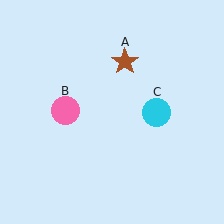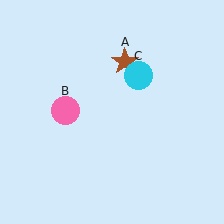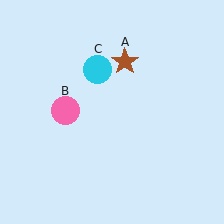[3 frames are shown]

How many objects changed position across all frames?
1 object changed position: cyan circle (object C).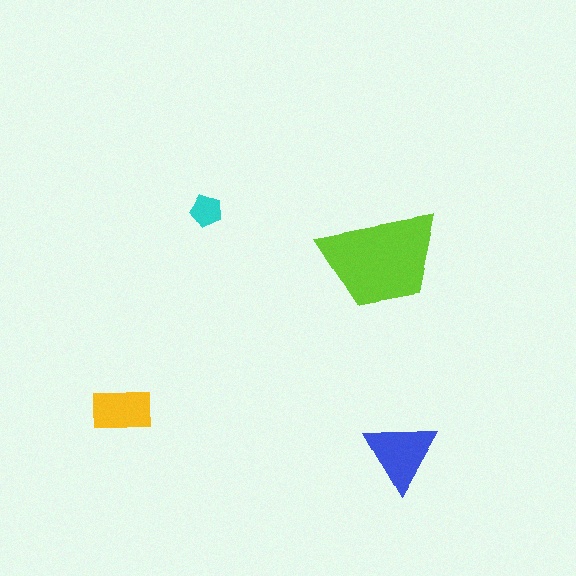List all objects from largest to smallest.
The lime trapezoid, the blue triangle, the yellow rectangle, the cyan pentagon.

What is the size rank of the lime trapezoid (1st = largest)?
1st.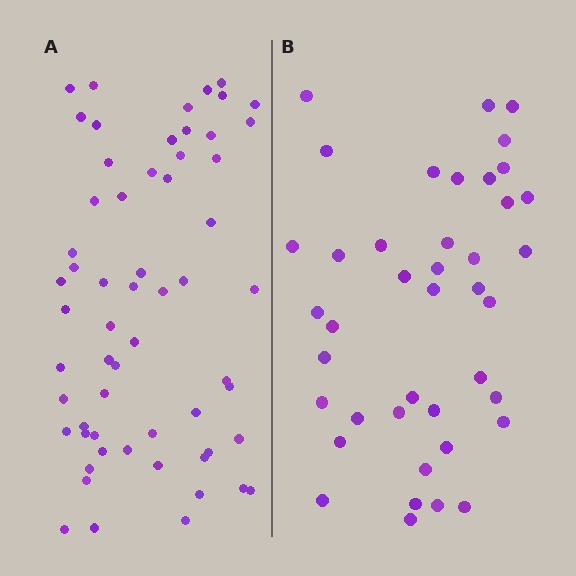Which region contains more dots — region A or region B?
Region A (the left region) has more dots.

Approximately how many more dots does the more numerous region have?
Region A has approximately 20 more dots than region B.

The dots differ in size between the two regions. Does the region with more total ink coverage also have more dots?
No. Region B has more total ink coverage because its dots are larger, but region A actually contains more individual dots. Total area can be misleading — the number of items is what matters here.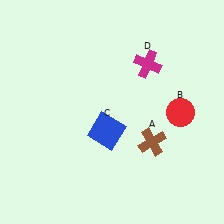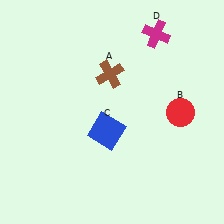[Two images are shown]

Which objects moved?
The objects that moved are: the brown cross (A), the magenta cross (D).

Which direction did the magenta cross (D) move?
The magenta cross (D) moved up.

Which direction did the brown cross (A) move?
The brown cross (A) moved up.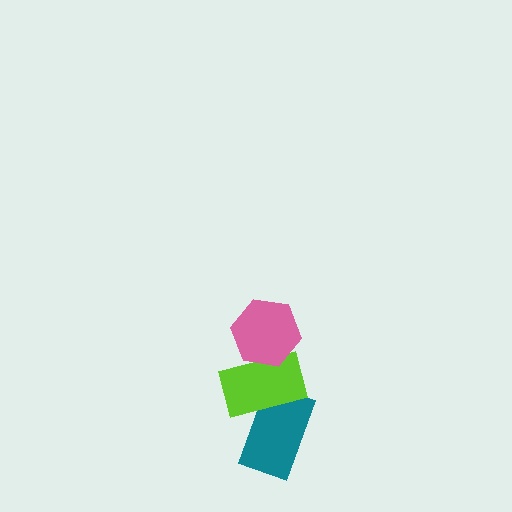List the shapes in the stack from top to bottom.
From top to bottom: the pink hexagon, the lime rectangle, the teal rectangle.